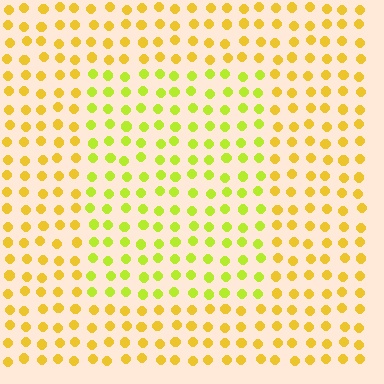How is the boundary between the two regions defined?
The boundary is defined purely by a slight shift in hue (about 30 degrees). Spacing, size, and orientation are identical on both sides.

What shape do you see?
I see a rectangle.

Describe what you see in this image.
The image is filled with small yellow elements in a uniform arrangement. A rectangle-shaped region is visible where the elements are tinted to a slightly different hue, forming a subtle color boundary.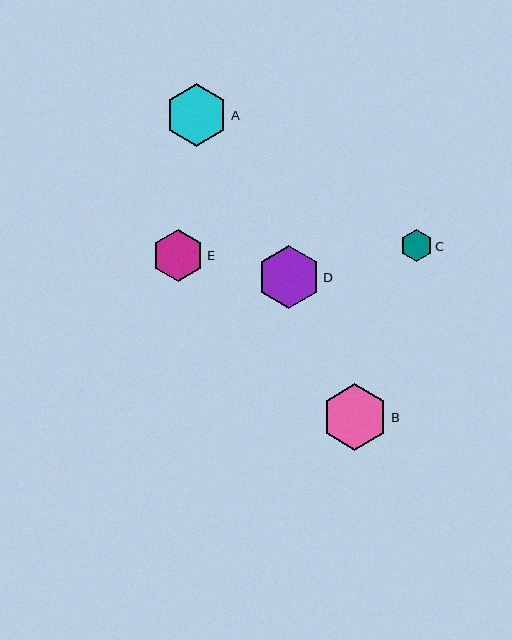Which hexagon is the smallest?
Hexagon C is the smallest with a size of approximately 32 pixels.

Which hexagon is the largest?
Hexagon B is the largest with a size of approximately 66 pixels.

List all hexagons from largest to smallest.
From largest to smallest: B, D, A, E, C.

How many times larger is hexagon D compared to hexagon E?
Hexagon D is approximately 1.2 times the size of hexagon E.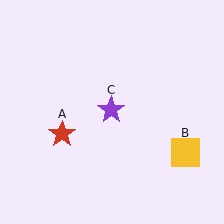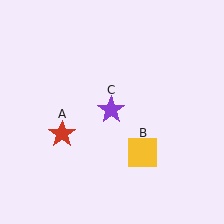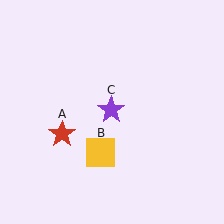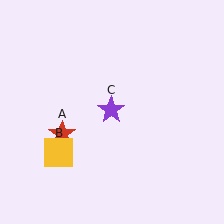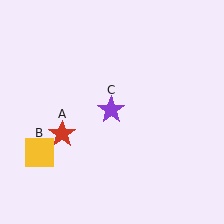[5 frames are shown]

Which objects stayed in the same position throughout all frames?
Red star (object A) and purple star (object C) remained stationary.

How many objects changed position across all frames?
1 object changed position: yellow square (object B).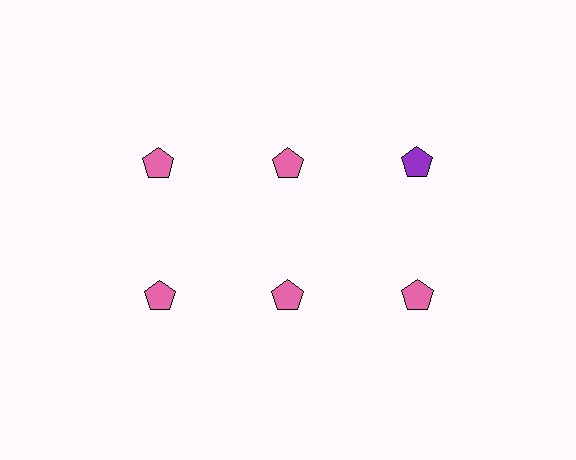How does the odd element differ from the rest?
It has a different color: purple instead of pink.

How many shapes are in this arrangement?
There are 6 shapes arranged in a grid pattern.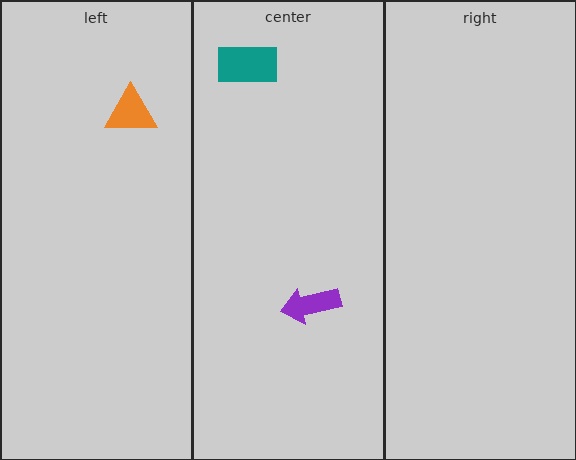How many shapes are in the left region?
1.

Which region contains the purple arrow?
The center region.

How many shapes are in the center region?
2.